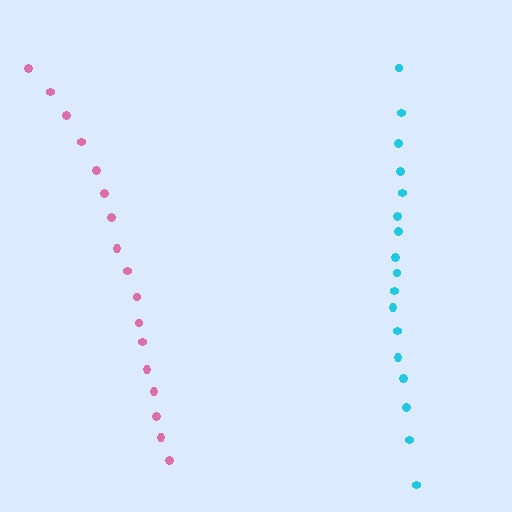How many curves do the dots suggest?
There are 2 distinct paths.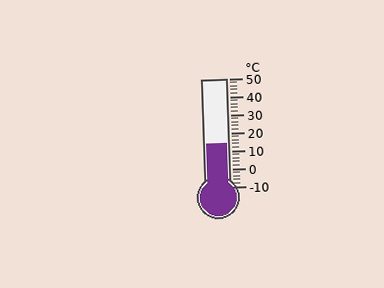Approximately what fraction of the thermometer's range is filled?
The thermometer is filled to approximately 40% of its range.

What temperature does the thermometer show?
The thermometer shows approximately 14°C.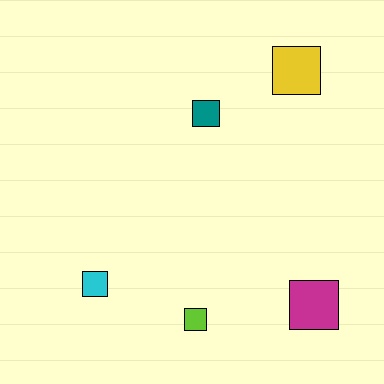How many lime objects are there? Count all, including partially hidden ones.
There is 1 lime object.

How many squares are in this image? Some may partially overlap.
There are 5 squares.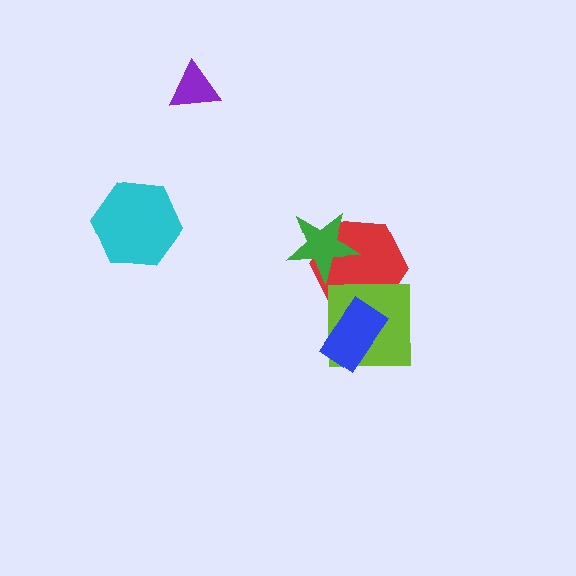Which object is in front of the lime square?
The blue rectangle is in front of the lime square.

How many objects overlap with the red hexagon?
3 objects overlap with the red hexagon.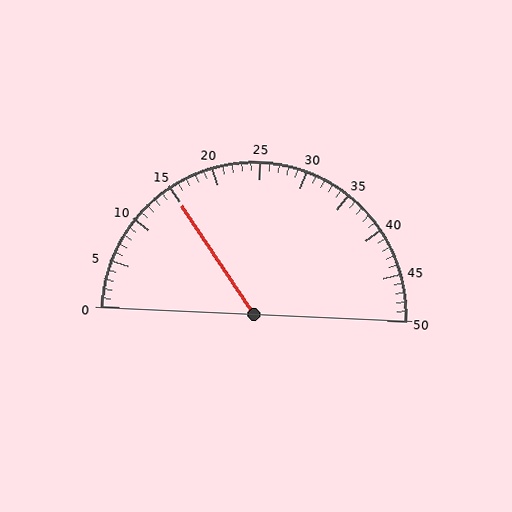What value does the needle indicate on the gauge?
The needle indicates approximately 15.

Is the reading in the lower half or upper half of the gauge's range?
The reading is in the lower half of the range (0 to 50).